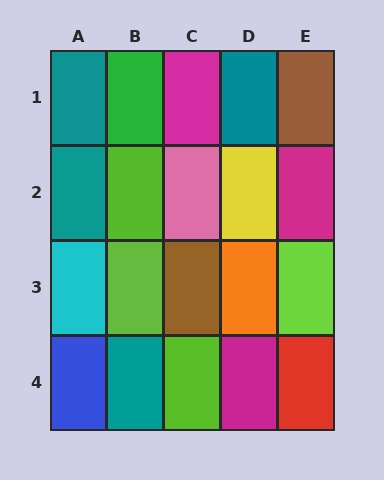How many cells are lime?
4 cells are lime.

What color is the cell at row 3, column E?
Lime.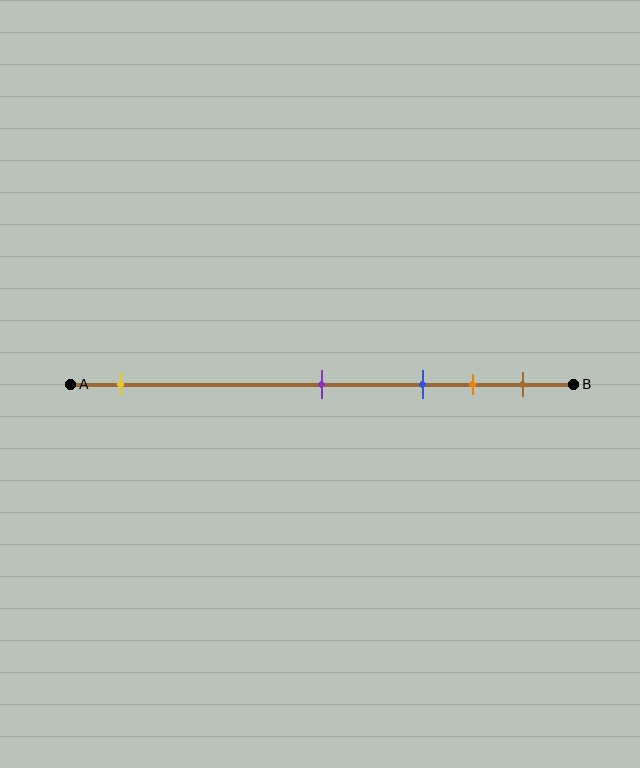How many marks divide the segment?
There are 5 marks dividing the segment.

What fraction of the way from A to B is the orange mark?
The orange mark is approximately 80% (0.8) of the way from A to B.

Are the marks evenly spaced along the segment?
No, the marks are not evenly spaced.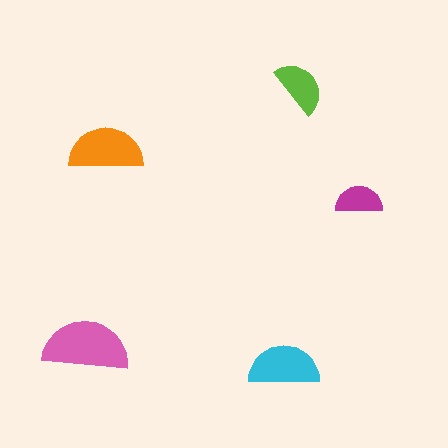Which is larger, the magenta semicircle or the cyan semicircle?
The cyan one.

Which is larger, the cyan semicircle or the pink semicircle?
The pink one.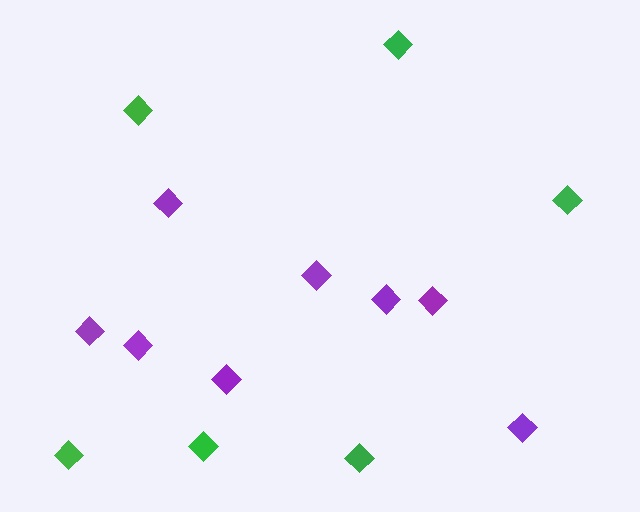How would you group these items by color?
There are 2 groups: one group of purple diamonds (8) and one group of green diamonds (6).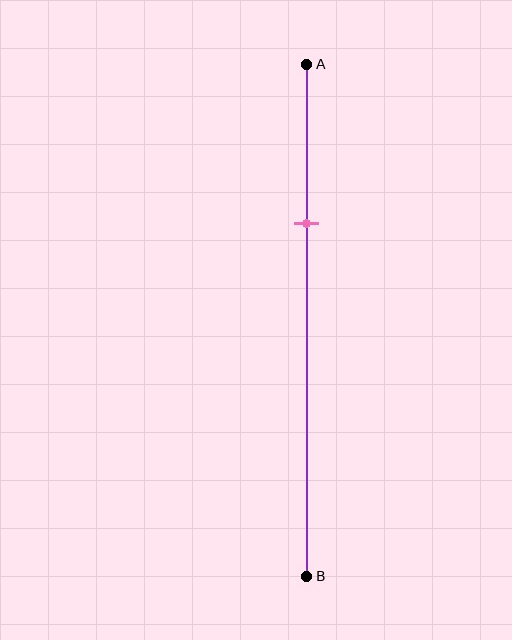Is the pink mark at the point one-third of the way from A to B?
Yes, the mark is approximately at the one-third point.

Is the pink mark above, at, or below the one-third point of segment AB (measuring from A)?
The pink mark is approximately at the one-third point of segment AB.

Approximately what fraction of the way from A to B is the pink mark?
The pink mark is approximately 30% of the way from A to B.